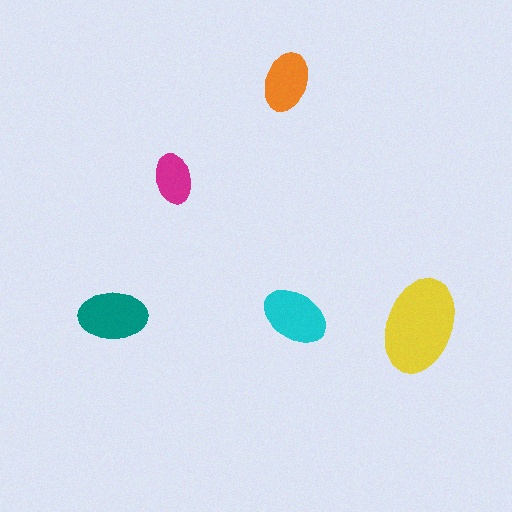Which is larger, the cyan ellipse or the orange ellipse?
The cyan one.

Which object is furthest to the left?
The teal ellipse is leftmost.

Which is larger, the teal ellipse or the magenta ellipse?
The teal one.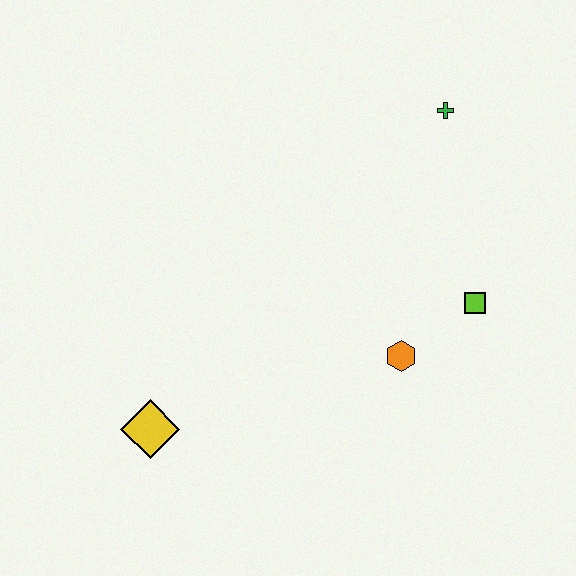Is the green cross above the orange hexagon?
Yes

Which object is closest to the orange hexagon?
The lime square is closest to the orange hexagon.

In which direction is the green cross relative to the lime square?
The green cross is above the lime square.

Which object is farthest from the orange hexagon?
The yellow diamond is farthest from the orange hexagon.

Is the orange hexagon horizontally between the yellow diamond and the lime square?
Yes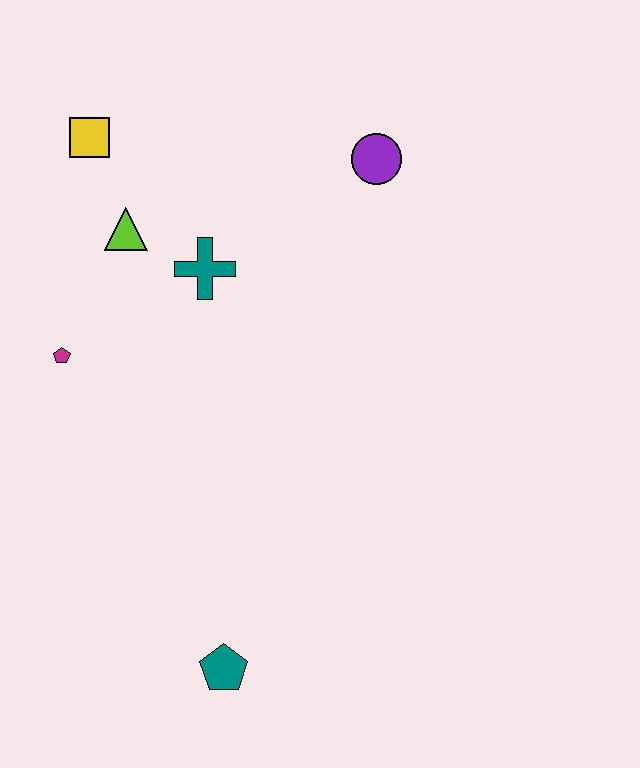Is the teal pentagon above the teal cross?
No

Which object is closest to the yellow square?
The lime triangle is closest to the yellow square.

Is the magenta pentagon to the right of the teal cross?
No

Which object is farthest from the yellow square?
The teal pentagon is farthest from the yellow square.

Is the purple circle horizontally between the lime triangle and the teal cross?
No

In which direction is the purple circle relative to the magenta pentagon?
The purple circle is to the right of the magenta pentagon.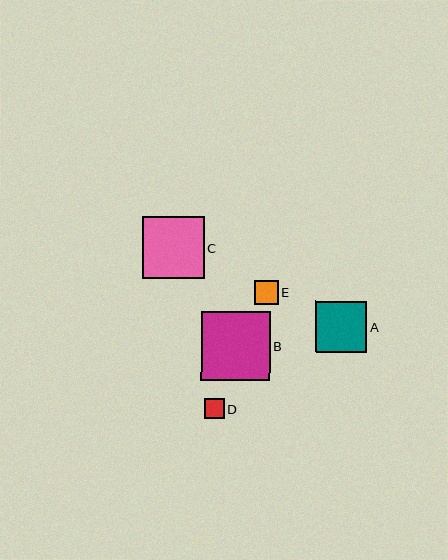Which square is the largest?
Square B is the largest with a size of approximately 69 pixels.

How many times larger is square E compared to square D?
Square E is approximately 1.2 times the size of square D.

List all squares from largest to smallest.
From largest to smallest: B, C, A, E, D.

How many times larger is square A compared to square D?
Square A is approximately 2.6 times the size of square D.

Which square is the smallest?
Square D is the smallest with a size of approximately 20 pixels.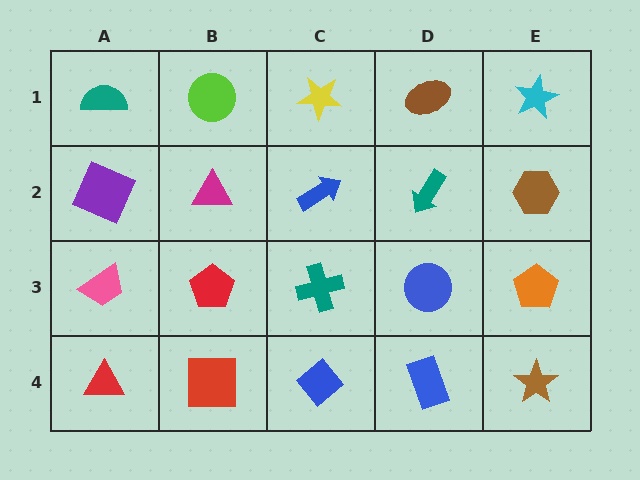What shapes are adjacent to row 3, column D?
A teal arrow (row 2, column D), a blue rectangle (row 4, column D), a teal cross (row 3, column C), an orange pentagon (row 3, column E).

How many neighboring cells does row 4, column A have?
2.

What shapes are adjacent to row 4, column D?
A blue circle (row 3, column D), a blue diamond (row 4, column C), a brown star (row 4, column E).